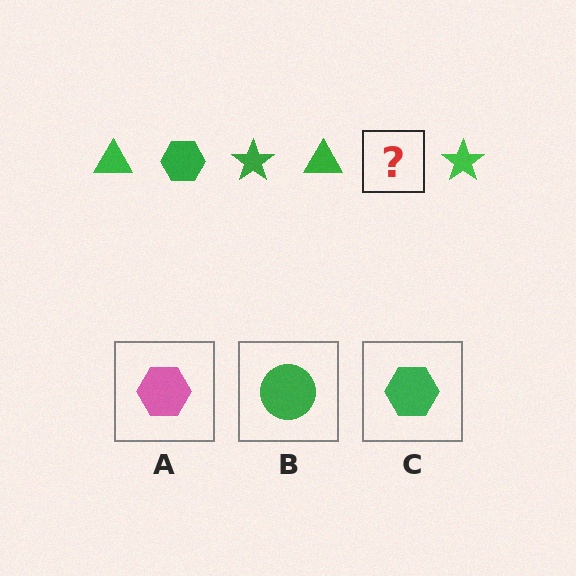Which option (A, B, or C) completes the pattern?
C.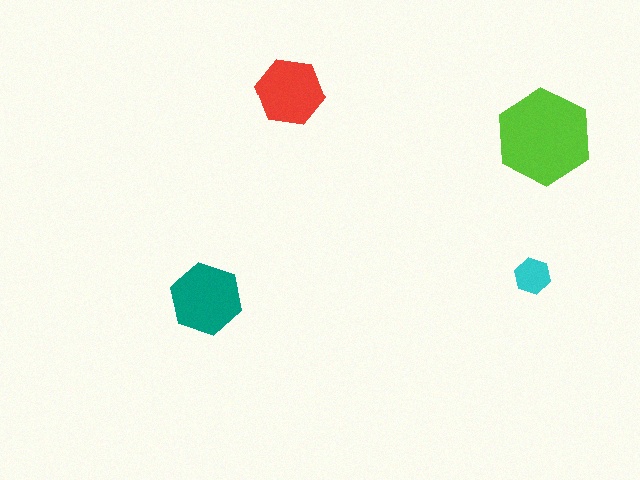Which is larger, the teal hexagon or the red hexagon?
The teal one.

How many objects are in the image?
There are 4 objects in the image.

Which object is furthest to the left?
The teal hexagon is leftmost.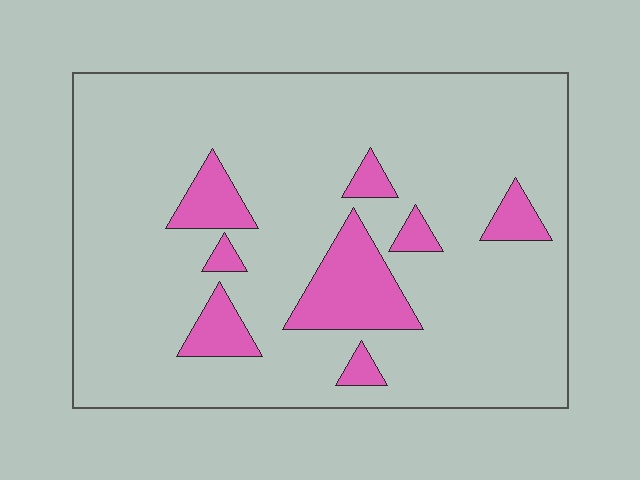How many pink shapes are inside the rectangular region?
8.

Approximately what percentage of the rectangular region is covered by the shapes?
Approximately 15%.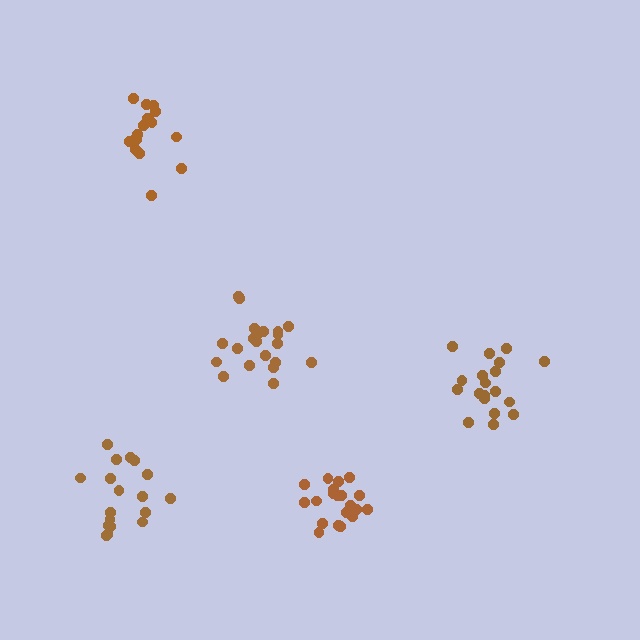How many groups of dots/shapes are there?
There are 5 groups.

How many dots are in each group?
Group 1: 20 dots, Group 2: 16 dots, Group 3: 21 dots, Group 4: 19 dots, Group 5: 18 dots (94 total).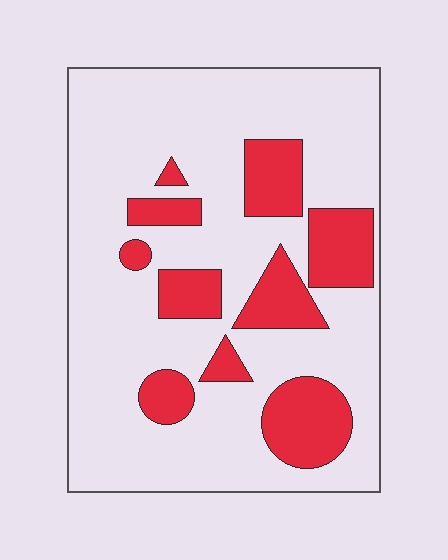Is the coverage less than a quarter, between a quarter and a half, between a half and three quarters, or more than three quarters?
Less than a quarter.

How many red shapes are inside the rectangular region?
10.